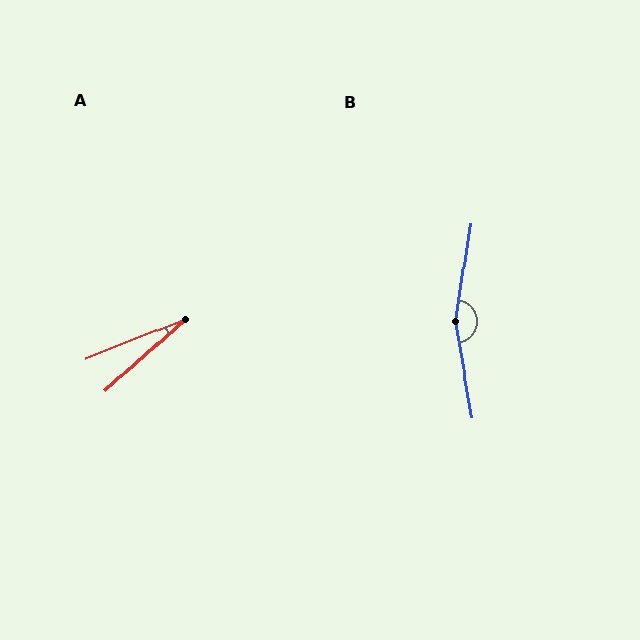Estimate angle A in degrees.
Approximately 20 degrees.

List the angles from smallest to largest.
A (20°), B (161°).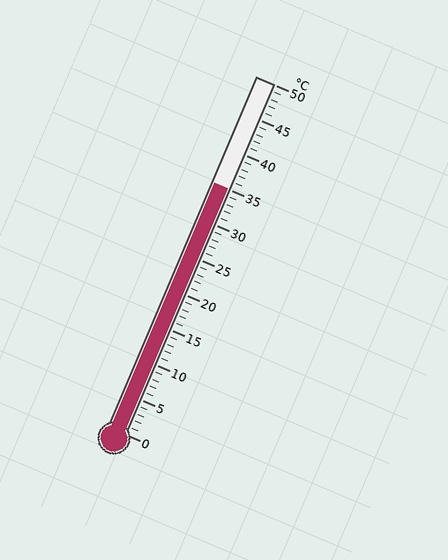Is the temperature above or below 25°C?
The temperature is above 25°C.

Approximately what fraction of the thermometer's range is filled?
The thermometer is filled to approximately 70% of its range.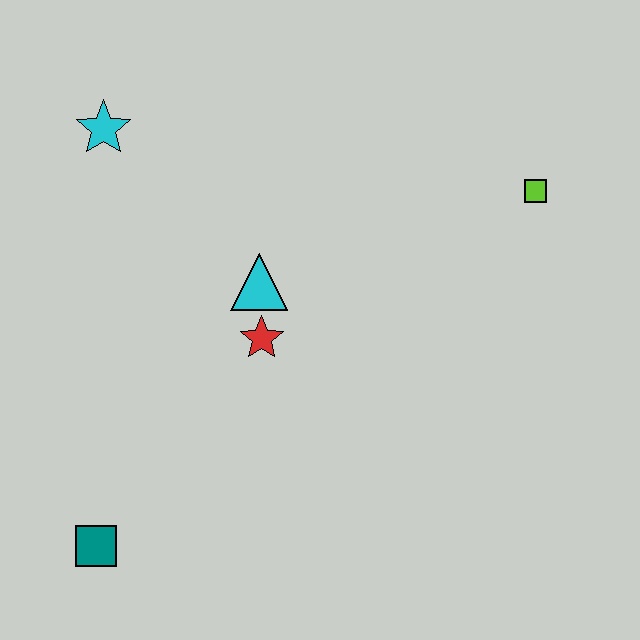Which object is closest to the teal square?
The red star is closest to the teal square.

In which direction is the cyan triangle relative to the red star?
The cyan triangle is above the red star.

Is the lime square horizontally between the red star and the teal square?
No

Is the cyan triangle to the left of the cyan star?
No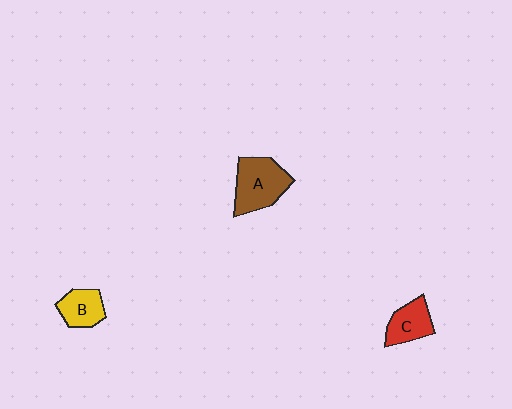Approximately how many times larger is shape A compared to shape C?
Approximately 1.5 times.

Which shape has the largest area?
Shape A (brown).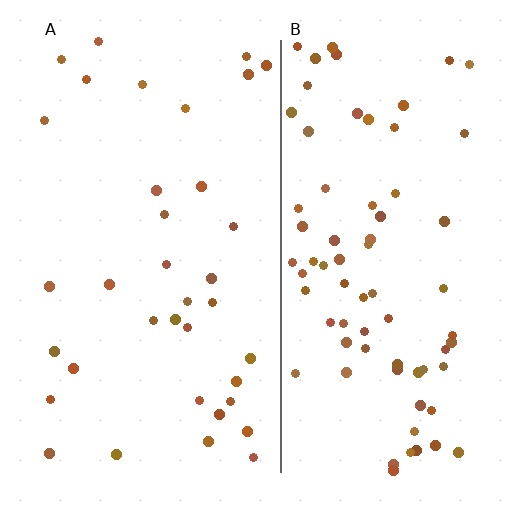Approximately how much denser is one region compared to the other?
Approximately 2.1× — region B over region A.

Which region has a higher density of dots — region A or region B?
B (the right).